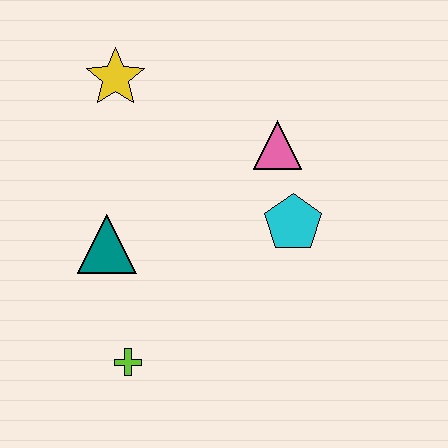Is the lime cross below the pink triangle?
Yes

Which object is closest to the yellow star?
The teal triangle is closest to the yellow star.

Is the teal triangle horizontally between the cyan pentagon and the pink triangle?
No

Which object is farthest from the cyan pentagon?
The yellow star is farthest from the cyan pentagon.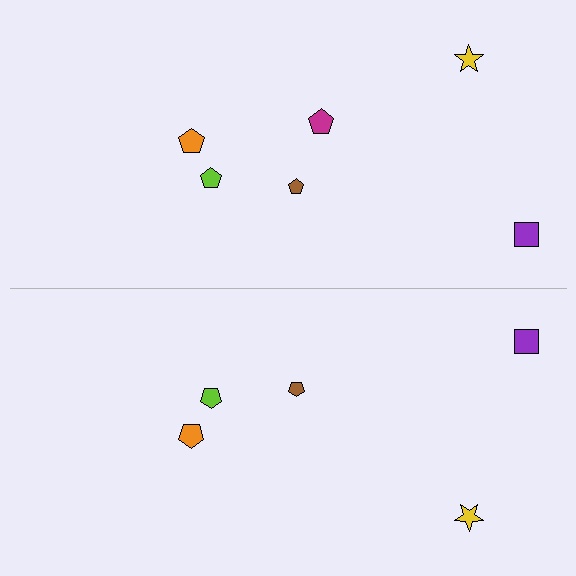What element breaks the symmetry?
A magenta pentagon is missing from the bottom side.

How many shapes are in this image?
There are 11 shapes in this image.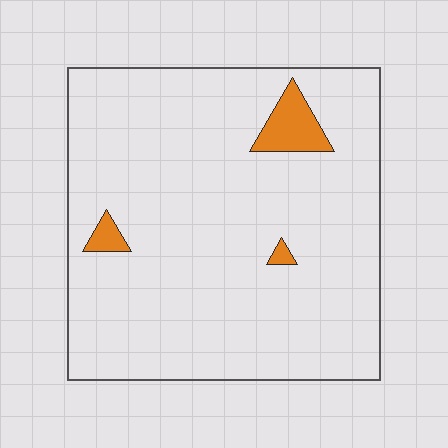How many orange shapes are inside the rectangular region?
3.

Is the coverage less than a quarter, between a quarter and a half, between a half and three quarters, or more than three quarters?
Less than a quarter.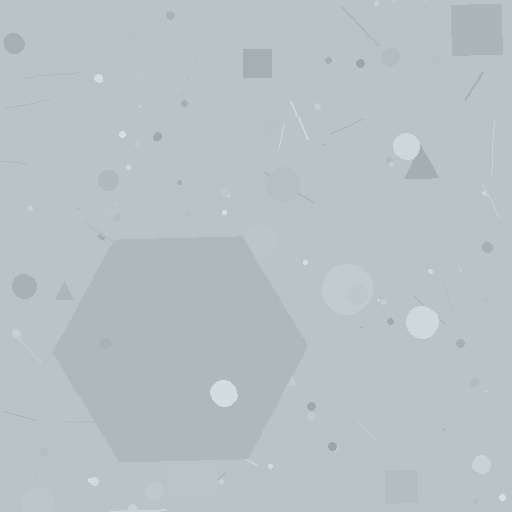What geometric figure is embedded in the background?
A hexagon is embedded in the background.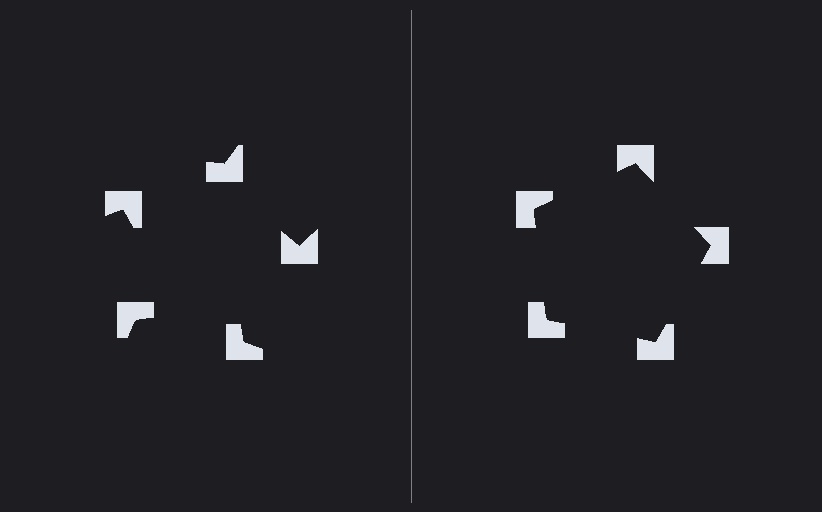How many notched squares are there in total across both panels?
10 — 5 on each side.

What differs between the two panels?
The notched squares are positioned identically on both sides; only the wedge orientations differ. On the right they align to a pentagon; on the left they are misaligned.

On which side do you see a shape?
An illusory pentagon appears on the right side. On the left side the wedge cuts are rotated, so no coherent shape forms.